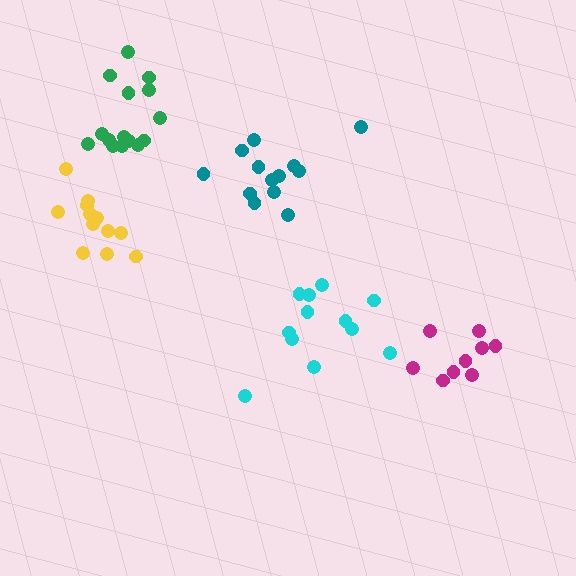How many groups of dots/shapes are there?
There are 5 groups.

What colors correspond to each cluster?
The clusters are colored: cyan, teal, magenta, green, yellow.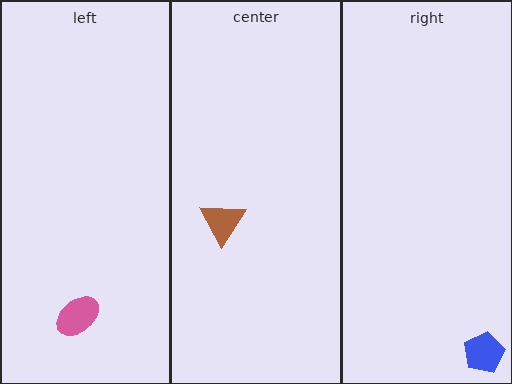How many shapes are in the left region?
1.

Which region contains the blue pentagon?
The right region.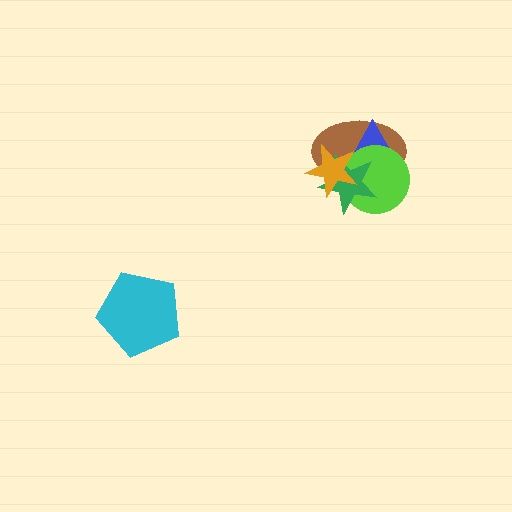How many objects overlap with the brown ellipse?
4 objects overlap with the brown ellipse.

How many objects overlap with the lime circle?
4 objects overlap with the lime circle.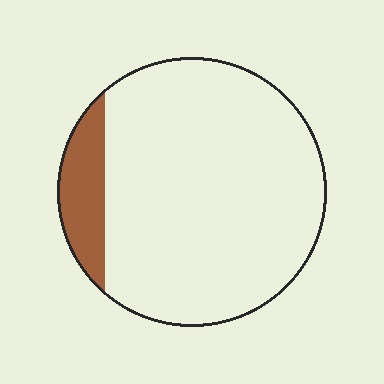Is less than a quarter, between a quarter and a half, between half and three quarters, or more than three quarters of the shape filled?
Less than a quarter.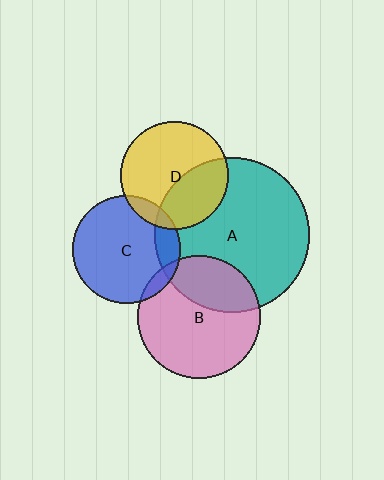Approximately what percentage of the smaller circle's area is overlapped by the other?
Approximately 35%.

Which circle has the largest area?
Circle A (teal).